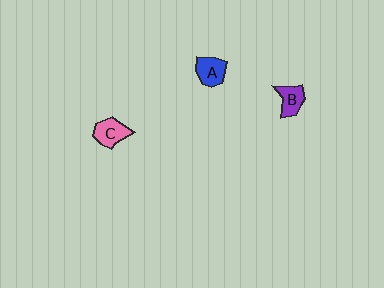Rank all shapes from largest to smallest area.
From largest to smallest: C (pink), A (blue), B (purple).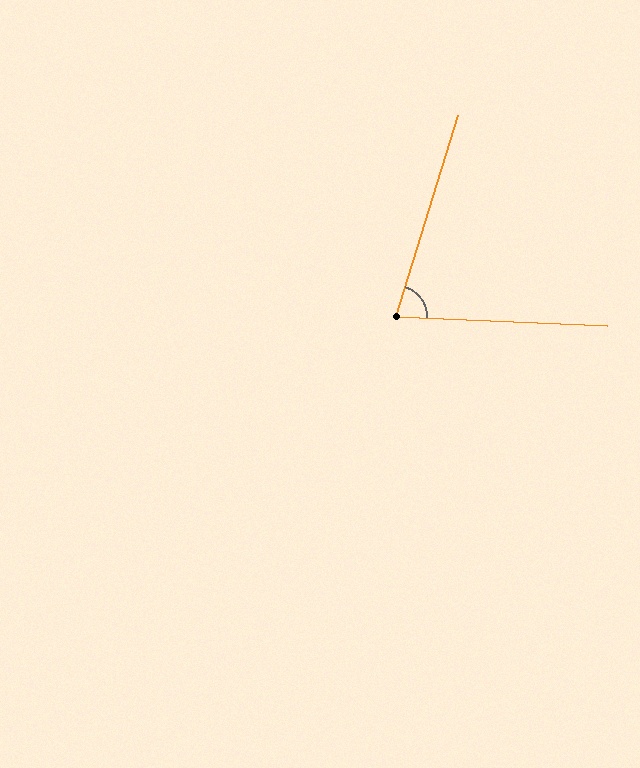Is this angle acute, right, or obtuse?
It is acute.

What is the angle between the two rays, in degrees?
Approximately 75 degrees.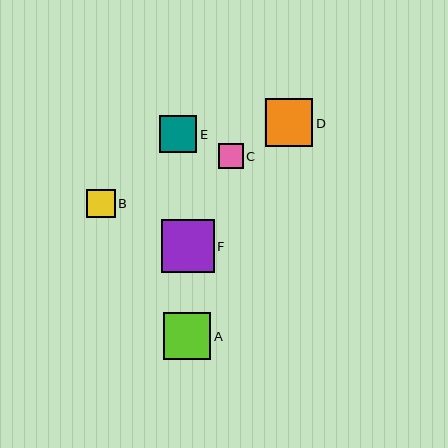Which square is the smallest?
Square C is the smallest with a size of approximately 25 pixels.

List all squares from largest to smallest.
From largest to smallest: F, D, A, E, B, C.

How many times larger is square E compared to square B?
Square E is approximately 1.3 times the size of square B.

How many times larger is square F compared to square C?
Square F is approximately 2.1 times the size of square C.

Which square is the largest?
Square F is the largest with a size of approximately 53 pixels.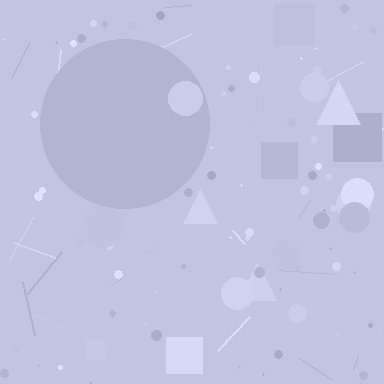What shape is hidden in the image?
A circle is hidden in the image.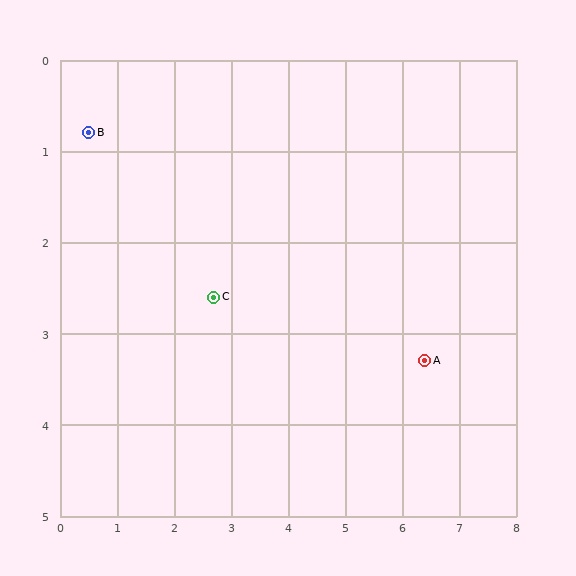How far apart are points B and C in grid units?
Points B and C are about 2.8 grid units apart.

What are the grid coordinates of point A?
Point A is at approximately (6.4, 3.3).